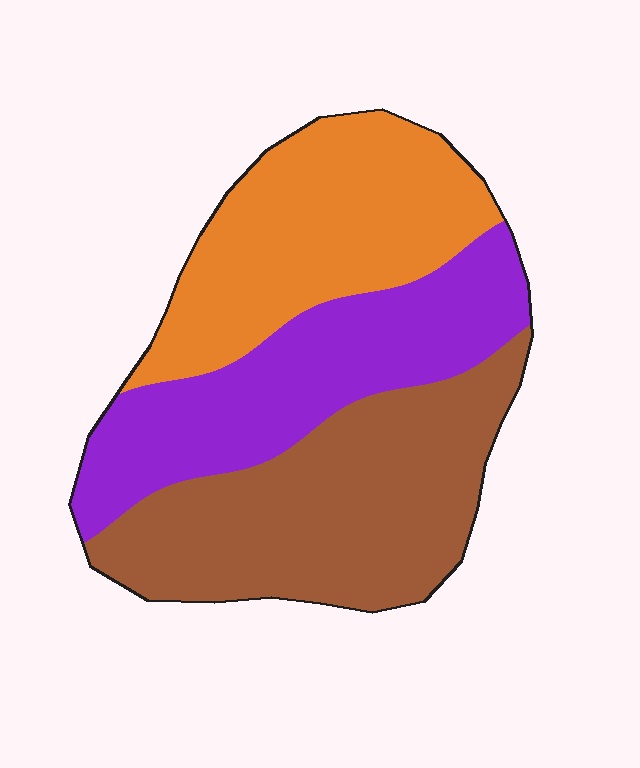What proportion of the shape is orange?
Orange covers about 30% of the shape.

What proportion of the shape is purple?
Purple takes up about one third (1/3) of the shape.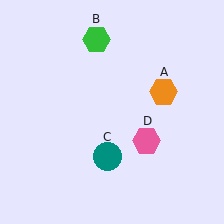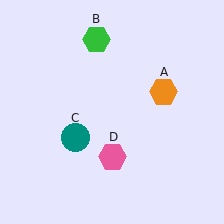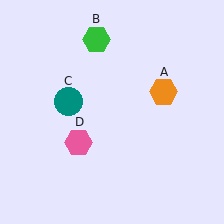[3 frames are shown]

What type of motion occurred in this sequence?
The teal circle (object C), pink hexagon (object D) rotated clockwise around the center of the scene.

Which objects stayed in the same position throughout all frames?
Orange hexagon (object A) and green hexagon (object B) remained stationary.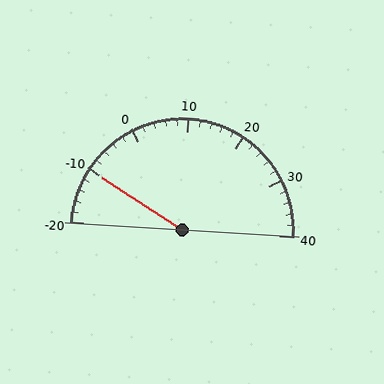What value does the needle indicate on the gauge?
The needle indicates approximately -10.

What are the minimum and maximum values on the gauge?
The gauge ranges from -20 to 40.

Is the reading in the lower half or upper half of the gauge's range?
The reading is in the lower half of the range (-20 to 40).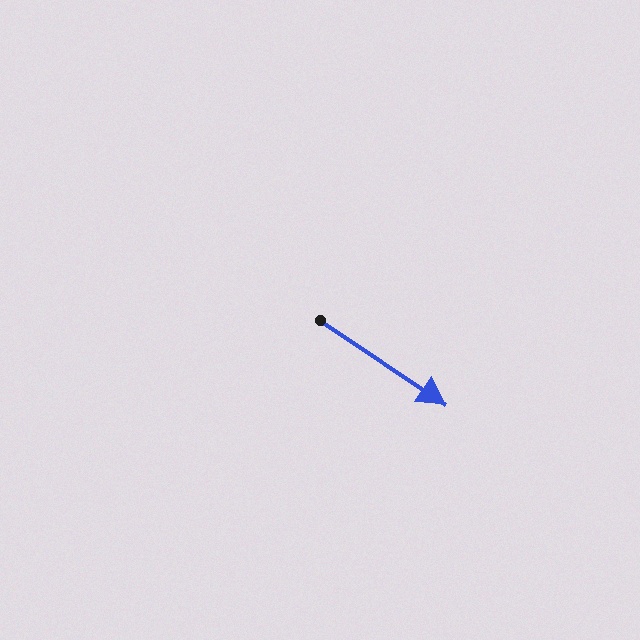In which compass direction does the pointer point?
Southeast.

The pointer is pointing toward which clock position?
Roughly 4 o'clock.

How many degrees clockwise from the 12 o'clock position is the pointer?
Approximately 124 degrees.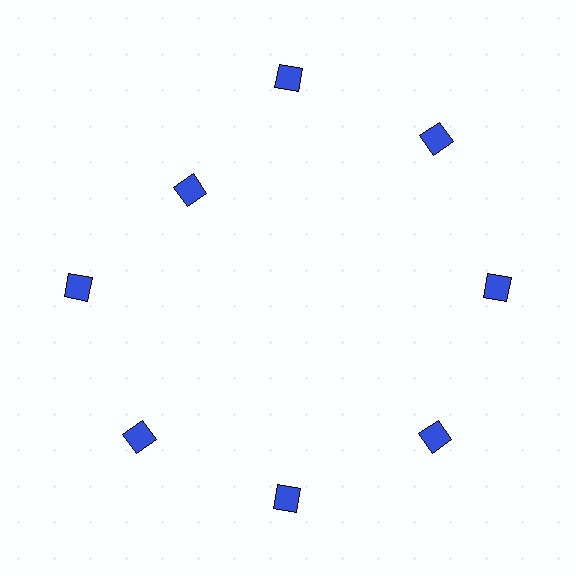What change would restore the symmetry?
The symmetry would be restored by moving it outward, back onto the ring so that all 8 diamonds sit at equal angles and equal distance from the center.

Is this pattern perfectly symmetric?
No. The 8 blue diamonds are arranged in a ring, but one element near the 10 o'clock position is pulled inward toward the center, breaking the 8-fold rotational symmetry.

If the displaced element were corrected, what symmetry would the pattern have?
It would have 8-fold rotational symmetry — the pattern would map onto itself every 45 degrees.